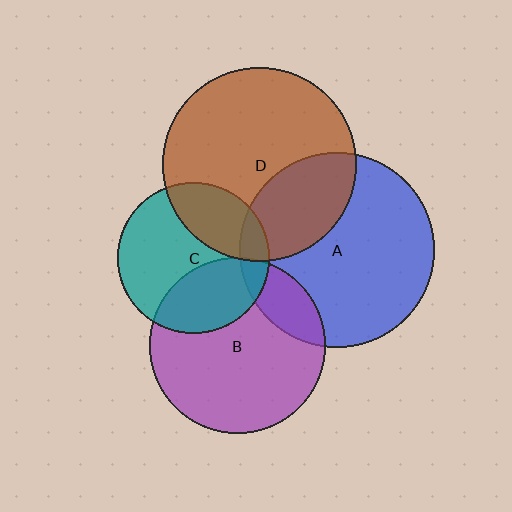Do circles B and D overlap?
Yes.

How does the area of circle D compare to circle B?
Approximately 1.2 times.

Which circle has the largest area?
Circle A (blue).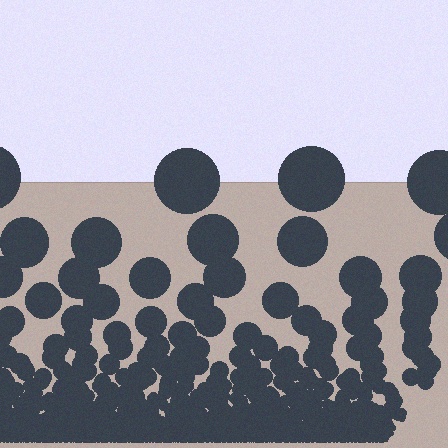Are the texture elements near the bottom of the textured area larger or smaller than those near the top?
Smaller. The gradient is inverted — elements near the bottom are smaller and denser.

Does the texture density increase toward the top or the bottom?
Density increases toward the bottom.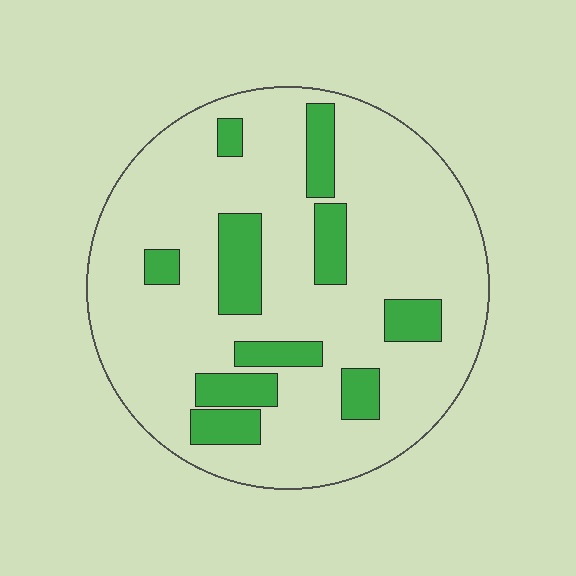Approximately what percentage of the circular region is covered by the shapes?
Approximately 20%.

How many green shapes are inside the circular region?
10.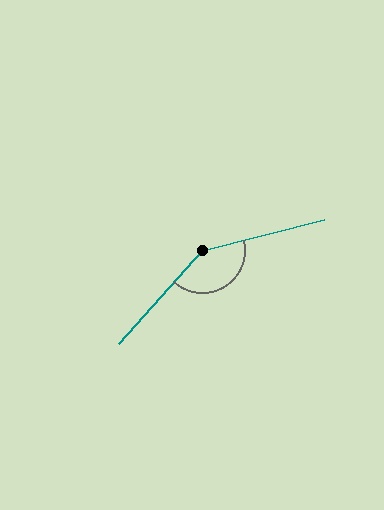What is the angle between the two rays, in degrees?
Approximately 147 degrees.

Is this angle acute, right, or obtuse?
It is obtuse.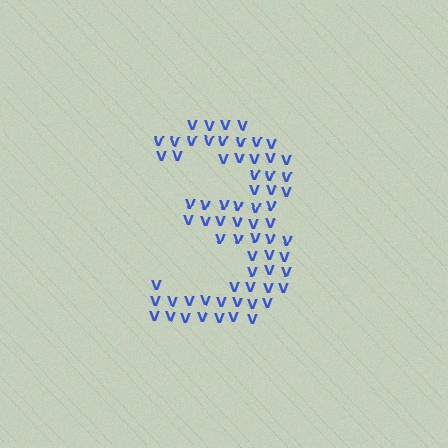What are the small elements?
The small elements are letter V's.